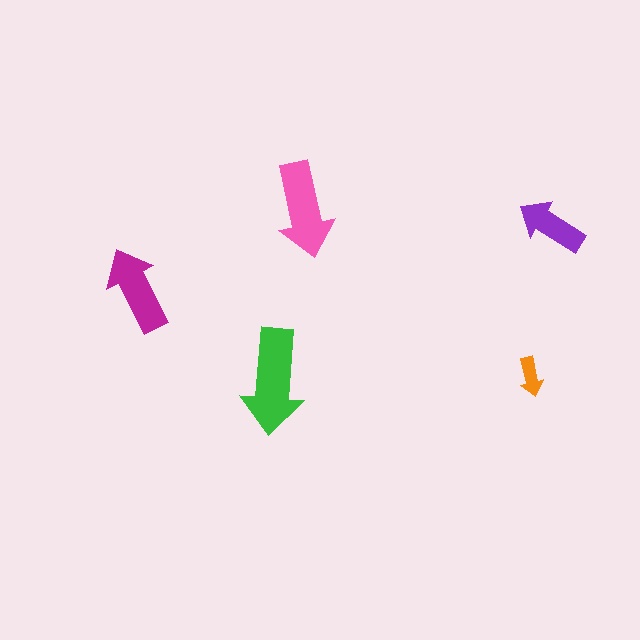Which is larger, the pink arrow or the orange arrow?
The pink one.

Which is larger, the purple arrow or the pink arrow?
The pink one.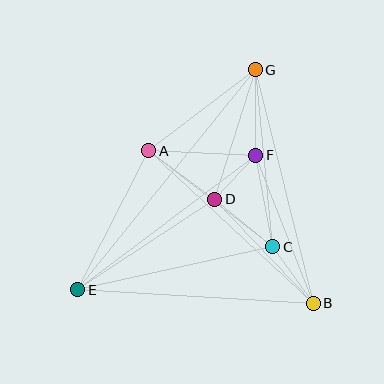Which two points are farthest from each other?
Points E and G are farthest from each other.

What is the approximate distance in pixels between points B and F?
The distance between B and F is approximately 159 pixels.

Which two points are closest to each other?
Points D and F are closest to each other.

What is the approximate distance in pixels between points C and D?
The distance between C and D is approximately 75 pixels.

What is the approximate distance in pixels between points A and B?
The distance between A and B is approximately 224 pixels.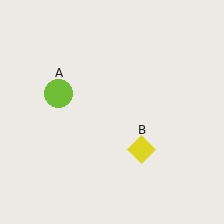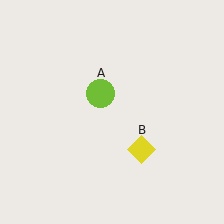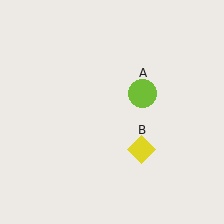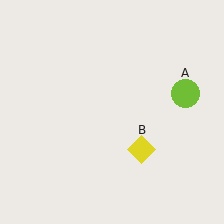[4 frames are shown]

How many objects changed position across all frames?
1 object changed position: lime circle (object A).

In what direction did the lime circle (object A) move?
The lime circle (object A) moved right.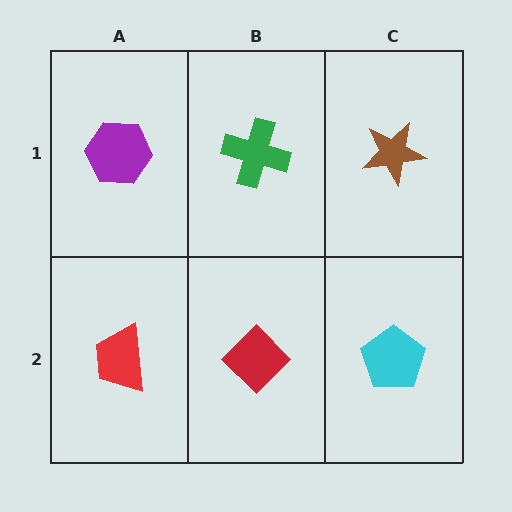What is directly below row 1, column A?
A red trapezoid.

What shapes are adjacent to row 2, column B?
A green cross (row 1, column B), a red trapezoid (row 2, column A), a cyan pentagon (row 2, column C).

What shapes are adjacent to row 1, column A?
A red trapezoid (row 2, column A), a green cross (row 1, column B).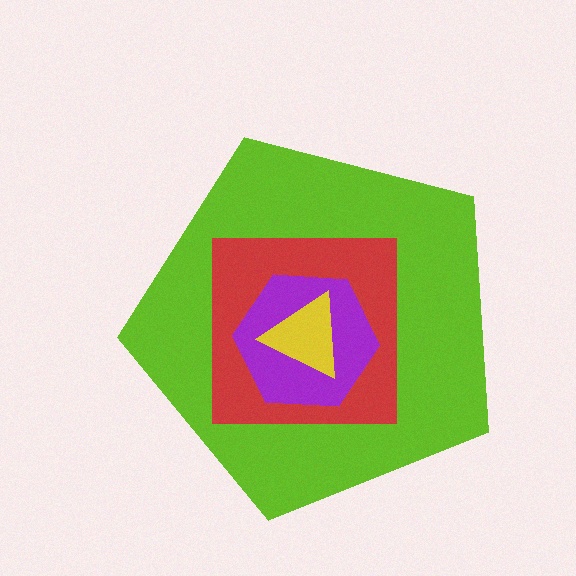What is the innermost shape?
The yellow triangle.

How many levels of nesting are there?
4.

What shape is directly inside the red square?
The purple hexagon.